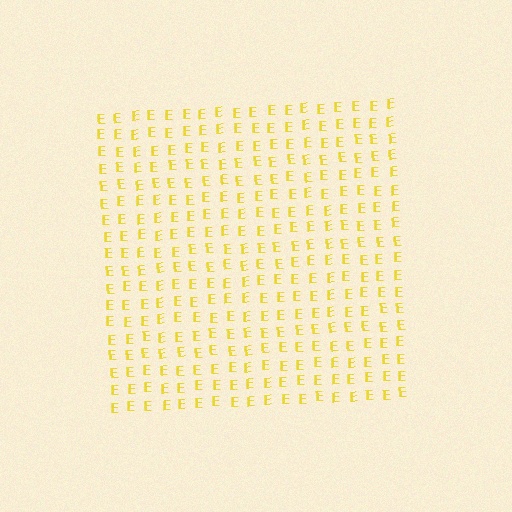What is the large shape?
The large shape is a square.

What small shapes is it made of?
It is made of small letter E's.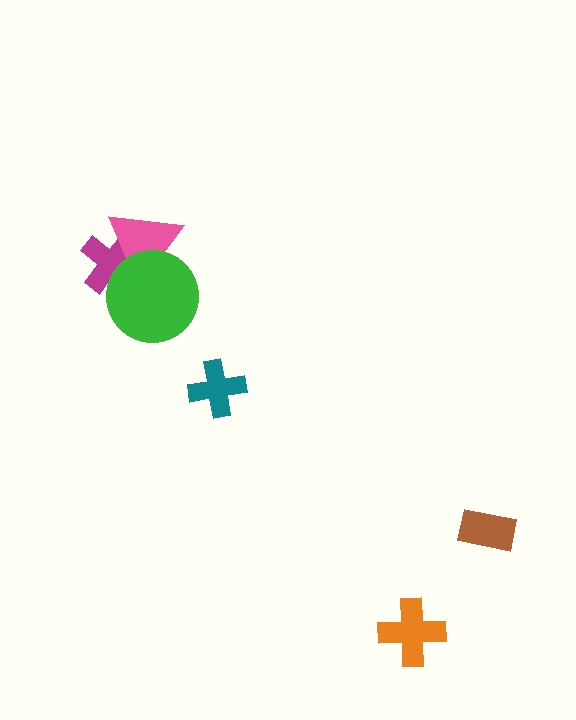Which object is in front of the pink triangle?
The green circle is in front of the pink triangle.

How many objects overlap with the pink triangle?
2 objects overlap with the pink triangle.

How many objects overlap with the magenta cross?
2 objects overlap with the magenta cross.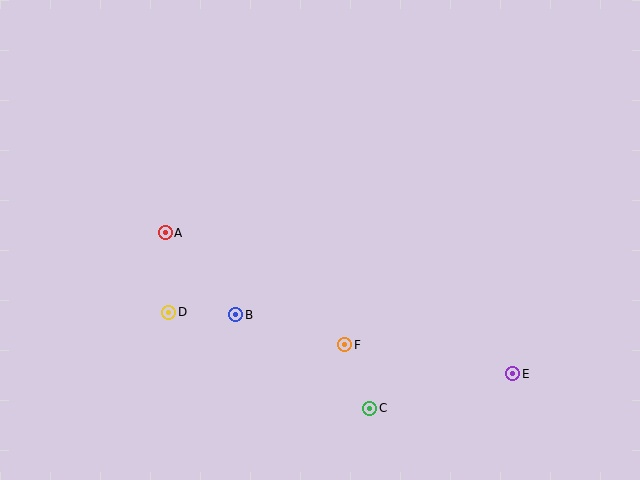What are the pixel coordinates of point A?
Point A is at (165, 233).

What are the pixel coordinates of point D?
Point D is at (169, 312).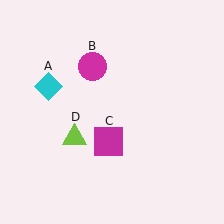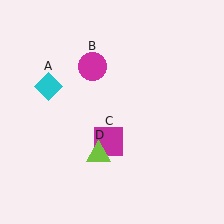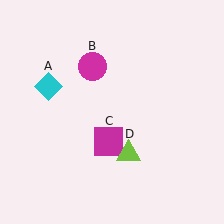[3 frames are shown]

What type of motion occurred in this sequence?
The lime triangle (object D) rotated counterclockwise around the center of the scene.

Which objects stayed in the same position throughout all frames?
Cyan diamond (object A) and magenta circle (object B) and magenta square (object C) remained stationary.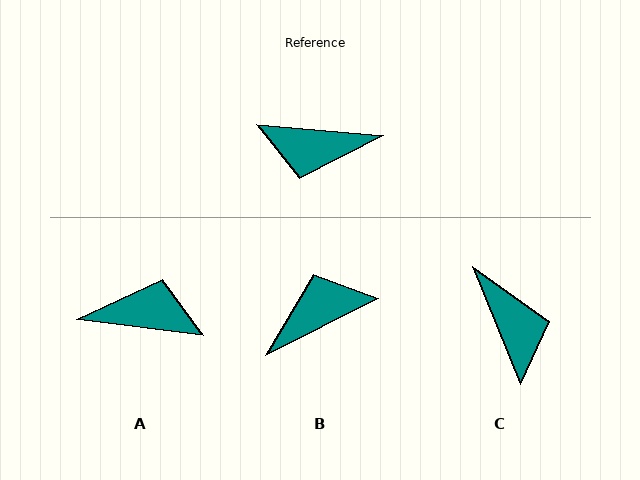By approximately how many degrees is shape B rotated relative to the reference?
Approximately 148 degrees clockwise.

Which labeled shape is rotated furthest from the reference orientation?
A, about 177 degrees away.